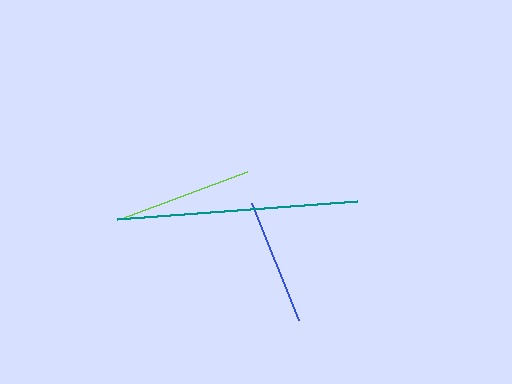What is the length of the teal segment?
The teal segment is approximately 241 pixels long.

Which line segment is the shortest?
The blue line is the shortest at approximately 127 pixels.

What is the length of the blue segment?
The blue segment is approximately 127 pixels long.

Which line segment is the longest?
The teal line is the longest at approximately 241 pixels.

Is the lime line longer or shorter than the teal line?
The teal line is longer than the lime line.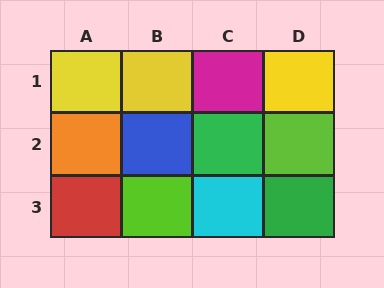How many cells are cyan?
1 cell is cyan.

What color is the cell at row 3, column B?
Lime.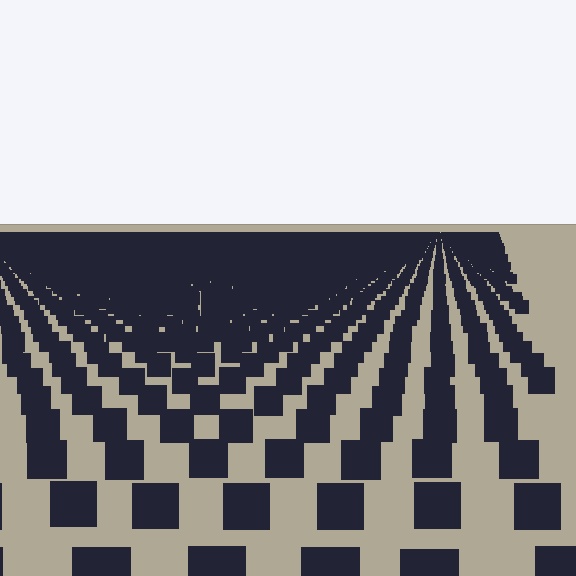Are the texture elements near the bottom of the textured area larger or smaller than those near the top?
Larger. Near the bottom, elements are closer to the viewer and appear at a bigger on-screen size.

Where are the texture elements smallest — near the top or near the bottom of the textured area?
Near the top.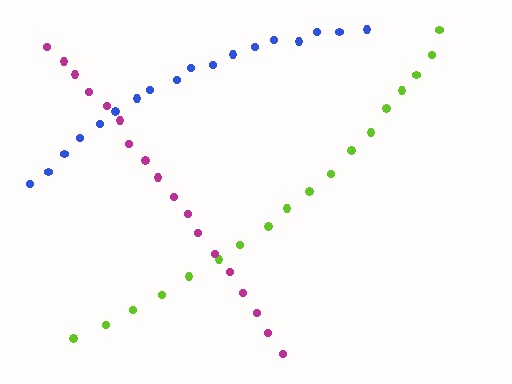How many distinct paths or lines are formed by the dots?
There are 3 distinct paths.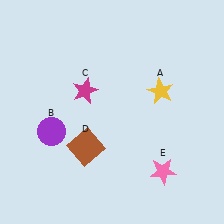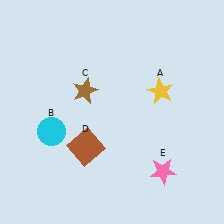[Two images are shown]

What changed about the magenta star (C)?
In Image 1, C is magenta. In Image 2, it changed to brown.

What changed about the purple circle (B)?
In Image 1, B is purple. In Image 2, it changed to cyan.